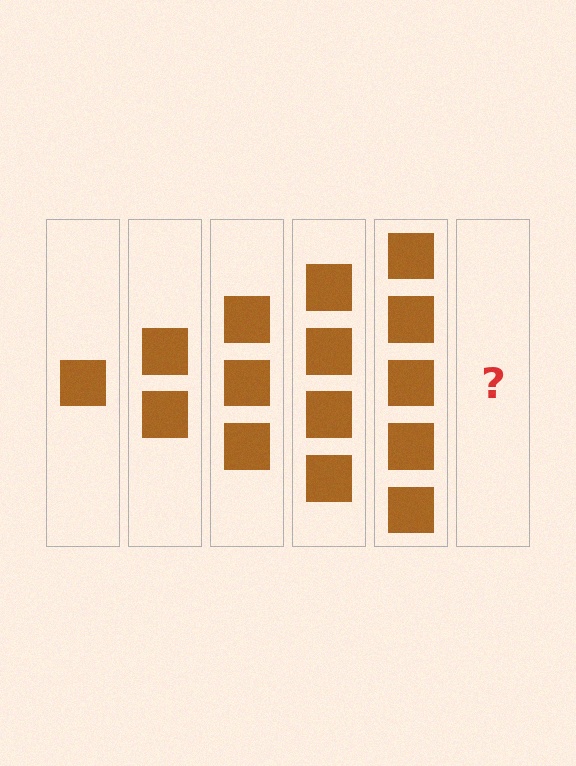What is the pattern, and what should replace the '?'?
The pattern is that each step adds one more square. The '?' should be 6 squares.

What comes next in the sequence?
The next element should be 6 squares.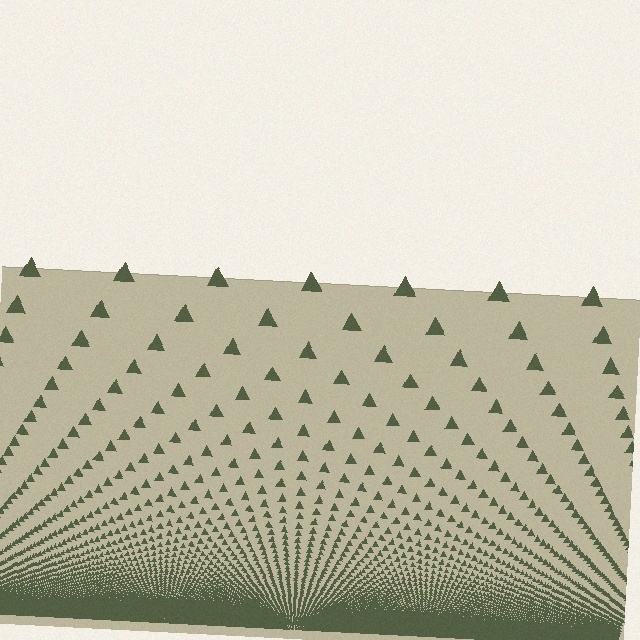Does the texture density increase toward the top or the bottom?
Density increases toward the bottom.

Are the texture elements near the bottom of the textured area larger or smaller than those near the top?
Smaller. The gradient is inverted — elements near the bottom are smaller and denser.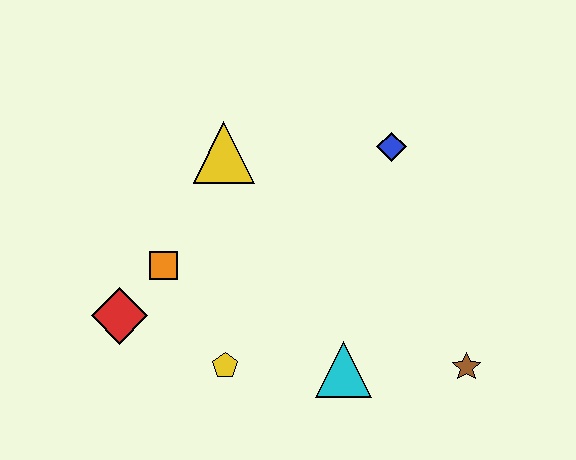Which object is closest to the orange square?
The red diamond is closest to the orange square.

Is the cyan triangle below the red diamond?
Yes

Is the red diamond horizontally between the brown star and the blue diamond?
No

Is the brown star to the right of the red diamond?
Yes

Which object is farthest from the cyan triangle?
The yellow triangle is farthest from the cyan triangle.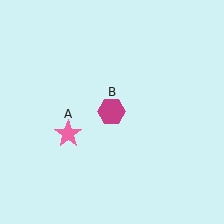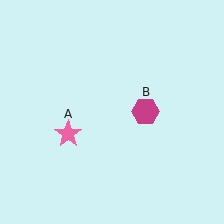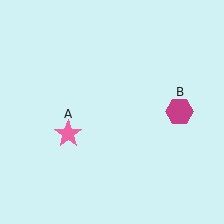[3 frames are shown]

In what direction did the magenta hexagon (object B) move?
The magenta hexagon (object B) moved right.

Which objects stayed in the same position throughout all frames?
Pink star (object A) remained stationary.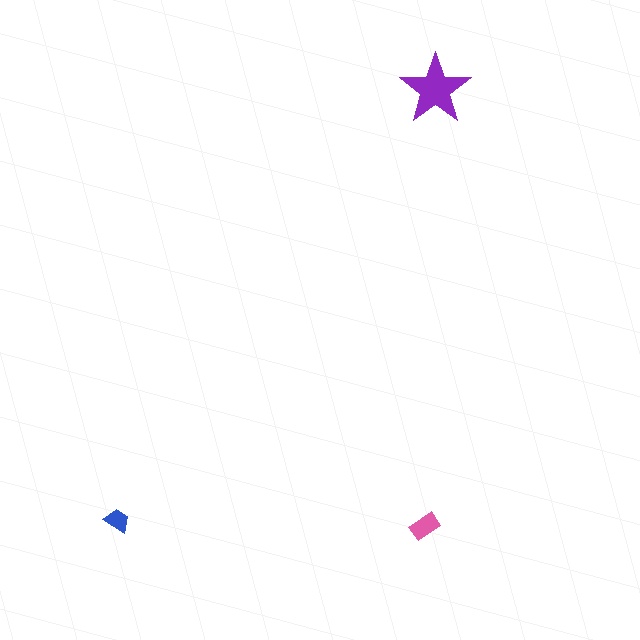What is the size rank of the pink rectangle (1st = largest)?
2nd.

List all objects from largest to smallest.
The purple star, the pink rectangle, the blue trapezoid.